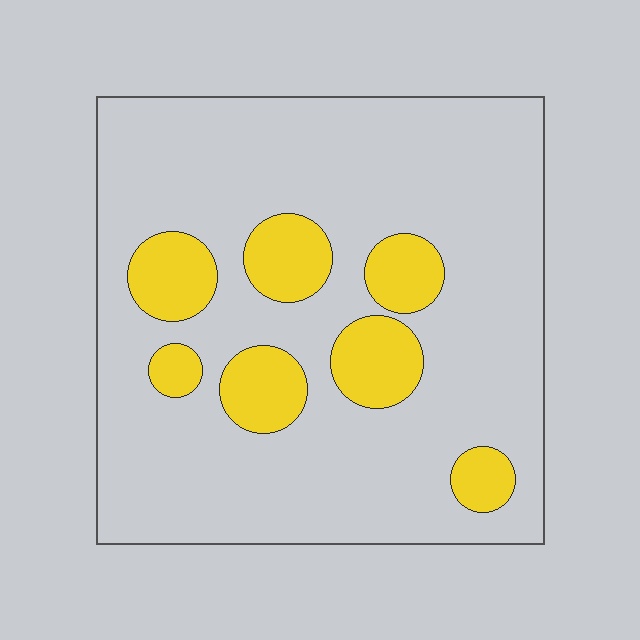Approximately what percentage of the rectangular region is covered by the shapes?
Approximately 20%.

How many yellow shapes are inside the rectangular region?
7.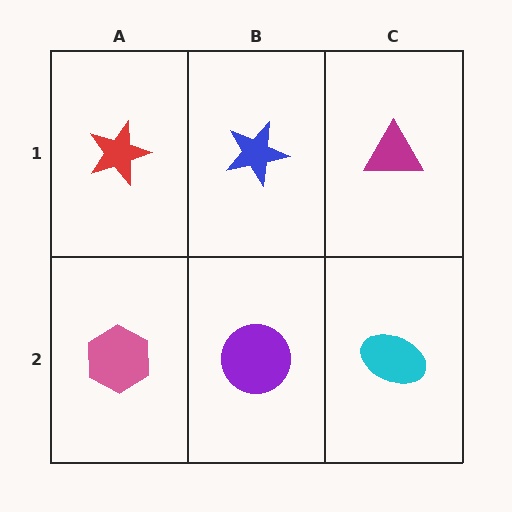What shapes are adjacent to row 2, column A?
A red star (row 1, column A), a purple circle (row 2, column B).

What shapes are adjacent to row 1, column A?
A pink hexagon (row 2, column A), a blue star (row 1, column B).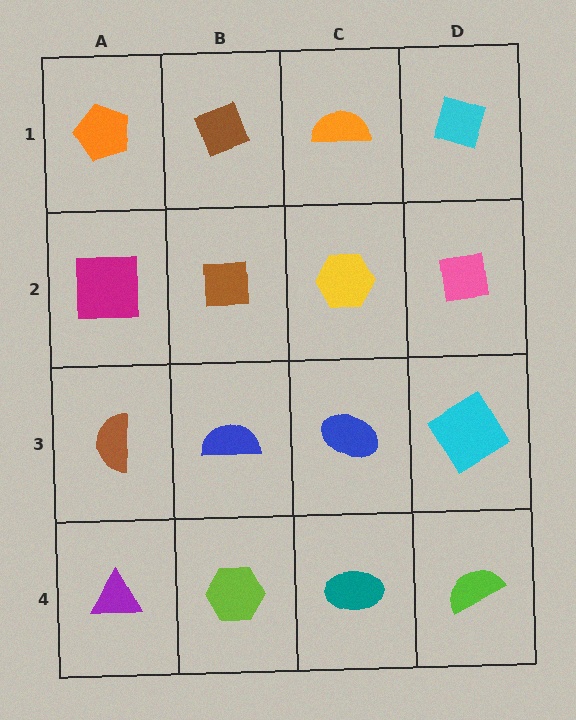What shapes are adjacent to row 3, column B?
A brown square (row 2, column B), a lime hexagon (row 4, column B), a brown semicircle (row 3, column A), a blue ellipse (row 3, column C).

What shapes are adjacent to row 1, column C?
A yellow hexagon (row 2, column C), a brown diamond (row 1, column B), a cyan diamond (row 1, column D).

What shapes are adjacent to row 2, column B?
A brown diamond (row 1, column B), a blue semicircle (row 3, column B), a magenta square (row 2, column A), a yellow hexagon (row 2, column C).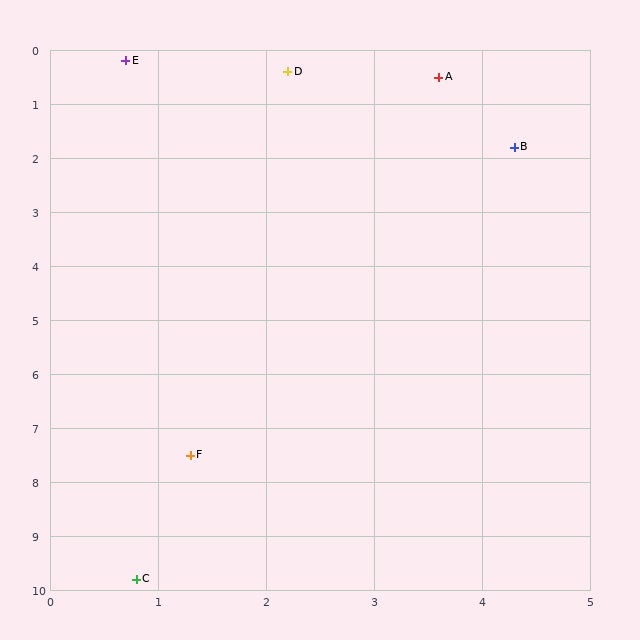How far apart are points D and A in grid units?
Points D and A are about 1.4 grid units apart.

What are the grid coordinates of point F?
Point F is at approximately (1.3, 7.5).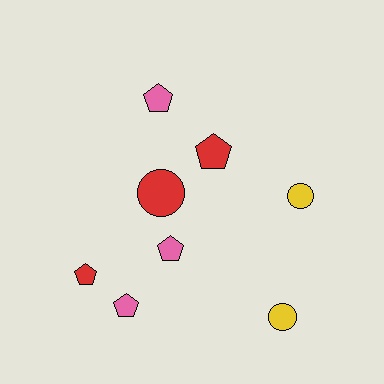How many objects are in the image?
There are 8 objects.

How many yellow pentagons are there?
There are no yellow pentagons.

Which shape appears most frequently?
Pentagon, with 5 objects.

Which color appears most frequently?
Red, with 3 objects.